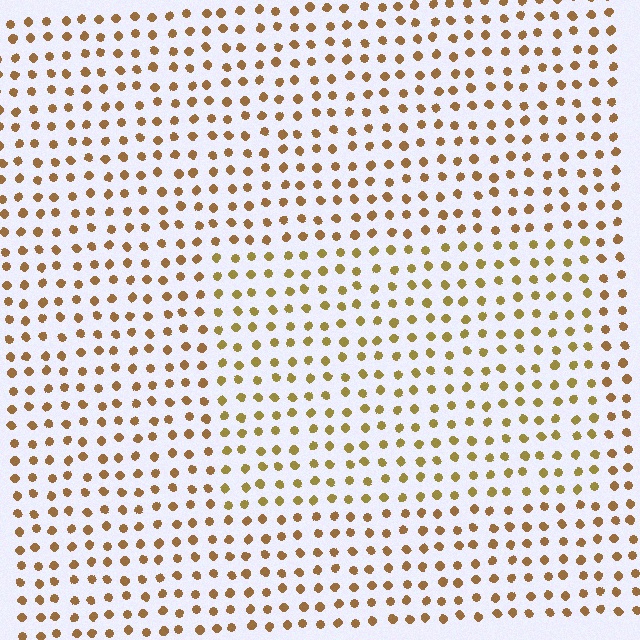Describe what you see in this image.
The image is filled with small brown elements in a uniform arrangement. A rectangle-shaped region is visible where the elements are tinted to a slightly different hue, forming a subtle color boundary.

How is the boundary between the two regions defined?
The boundary is defined purely by a slight shift in hue (about 20 degrees). Spacing, size, and orientation are identical on both sides.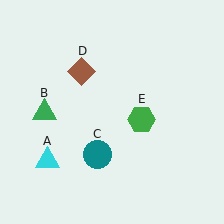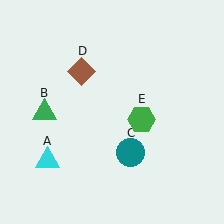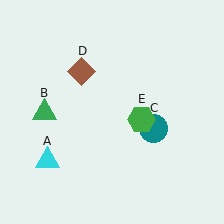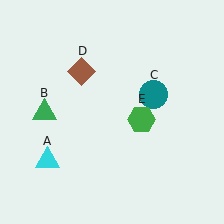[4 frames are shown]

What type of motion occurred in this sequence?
The teal circle (object C) rotated counterclockwise around the center of the scene.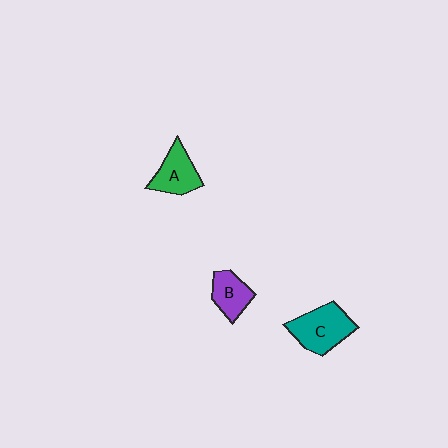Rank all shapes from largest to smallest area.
From largest to smallest: C (teal), A (green), B (purple).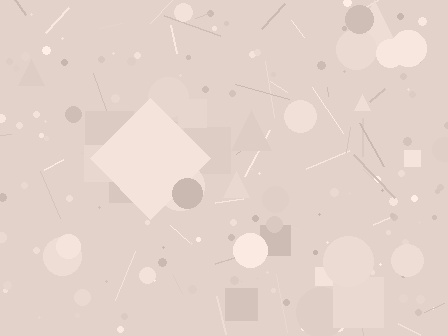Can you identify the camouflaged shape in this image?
The camouflaged shape is a diamond.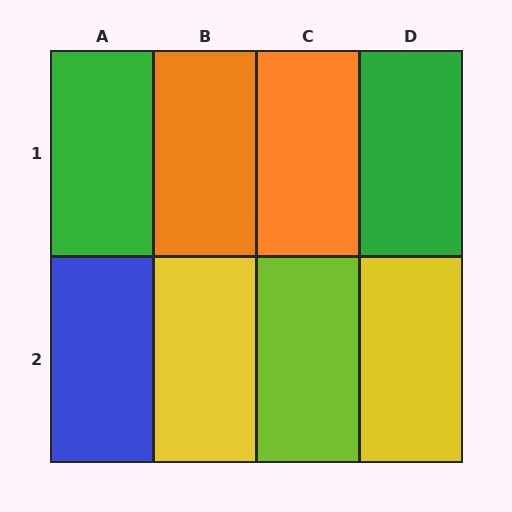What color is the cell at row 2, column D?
Yellow.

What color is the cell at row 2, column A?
Blue.